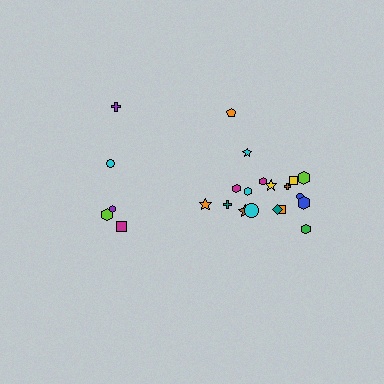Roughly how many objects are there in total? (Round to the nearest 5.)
Roughly 25 objects in total.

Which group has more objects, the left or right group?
The right group.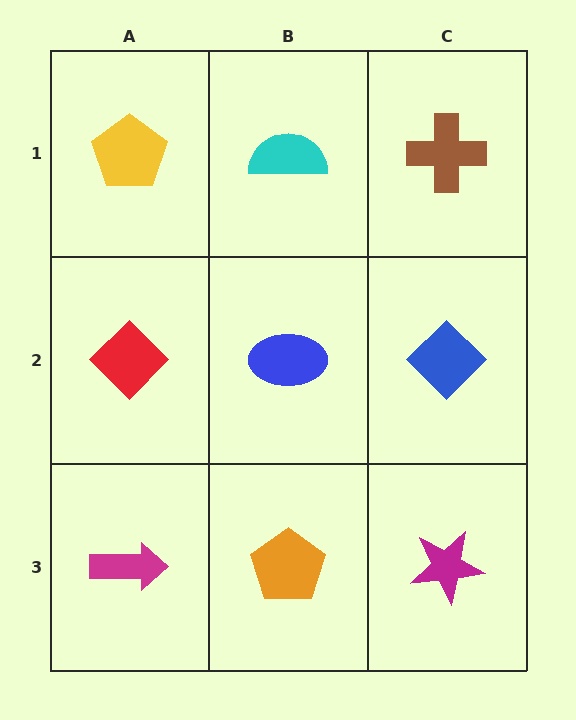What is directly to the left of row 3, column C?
An orange pentagon.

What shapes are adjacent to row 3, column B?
A blue ellipse (row 2, column B), a magenta arrow (row 3, column A), a magenta star (row 3, column C).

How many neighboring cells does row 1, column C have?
2.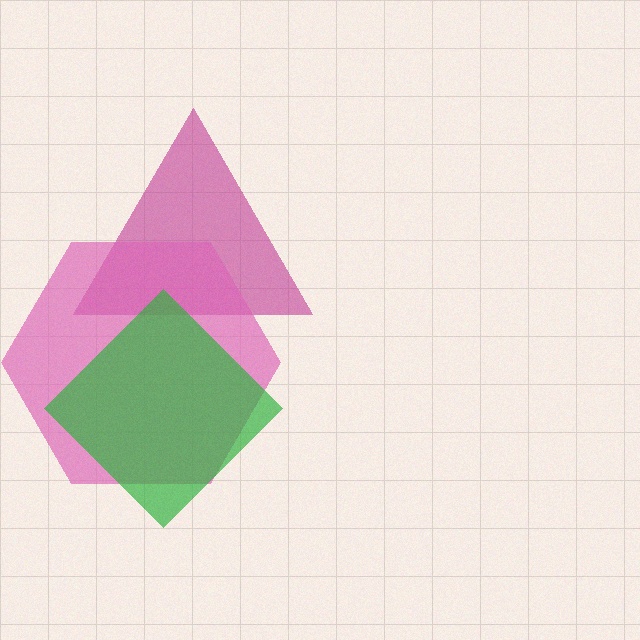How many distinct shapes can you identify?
There are 3 distinct shapes: a magenta triangle, a pink hexagon, a green diamond.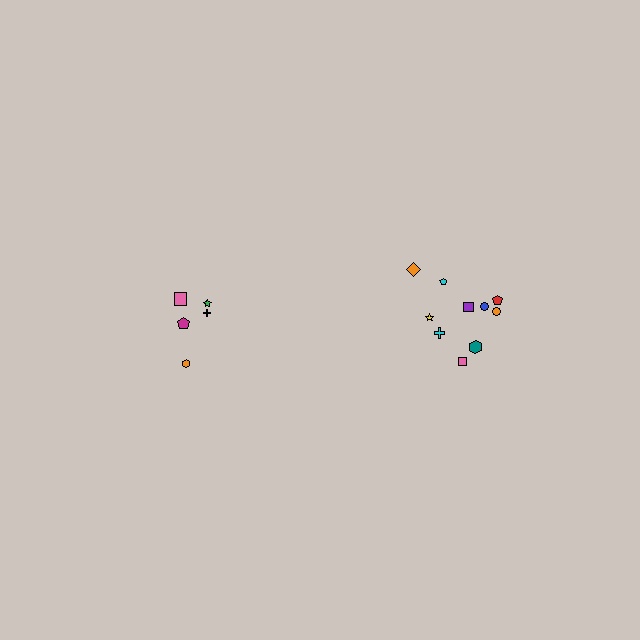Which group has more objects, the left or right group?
The right group.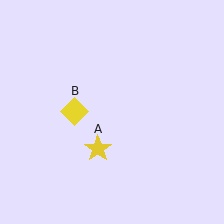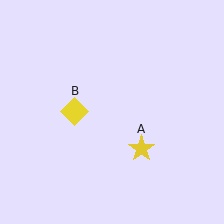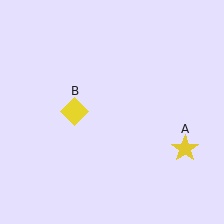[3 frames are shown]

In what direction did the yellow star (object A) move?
The yellow star (object A) moved right.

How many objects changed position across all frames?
1 object changed position: yellow star (object A).